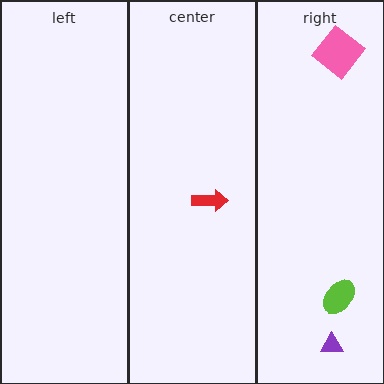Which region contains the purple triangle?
The right region.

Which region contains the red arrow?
The center region.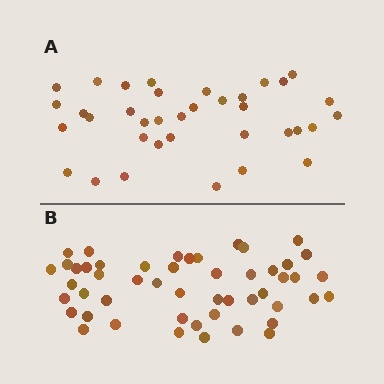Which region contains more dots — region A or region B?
Region B (the bottom region) has more dots.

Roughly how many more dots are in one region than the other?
Region B has approximately 15 more dots than region A.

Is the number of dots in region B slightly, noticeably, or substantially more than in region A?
Region B has noticeably more, but not dramatically so. The ratio is roughly 1.4 to 1.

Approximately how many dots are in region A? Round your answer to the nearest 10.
About 40 dots. (The exact count is 36, which rounds to 40.)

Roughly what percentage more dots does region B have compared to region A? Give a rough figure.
About 40% more.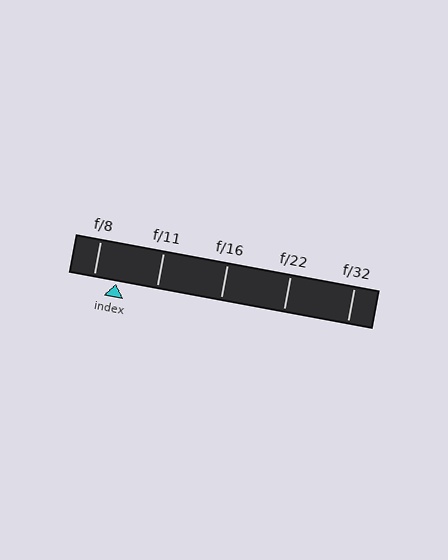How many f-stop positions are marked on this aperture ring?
There are 5 f-stop positions marked.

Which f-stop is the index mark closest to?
The index mark is closest to f/8.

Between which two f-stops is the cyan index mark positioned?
The index mark is between f/8 and f/11.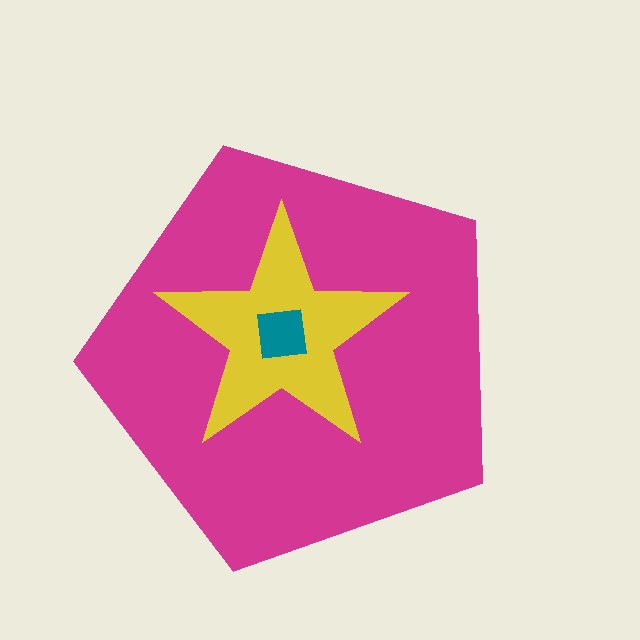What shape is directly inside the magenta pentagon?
The yellow star.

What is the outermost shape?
The magenta pentagon.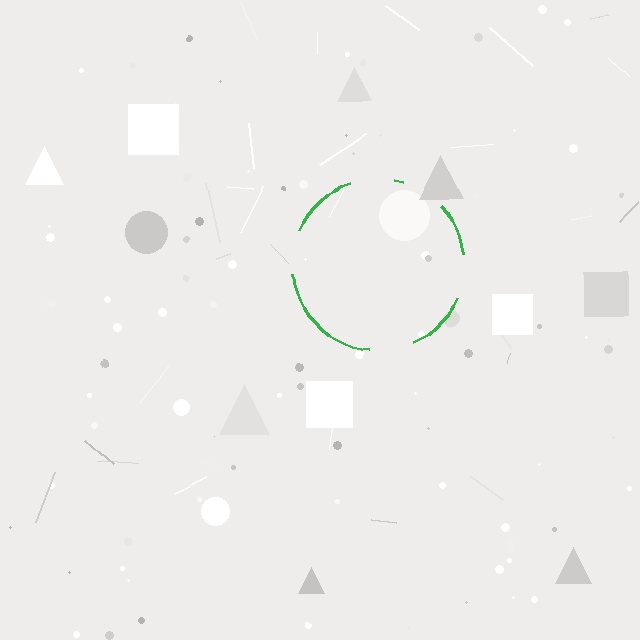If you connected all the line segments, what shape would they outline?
They would outline a circle.